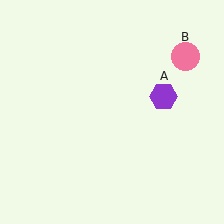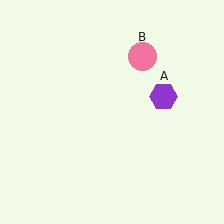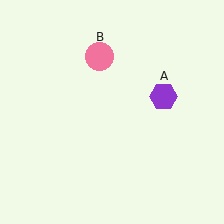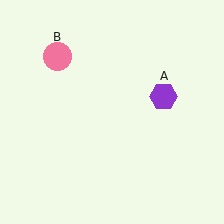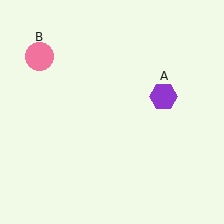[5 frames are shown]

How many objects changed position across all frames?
1 object changed position: pink circle (object B).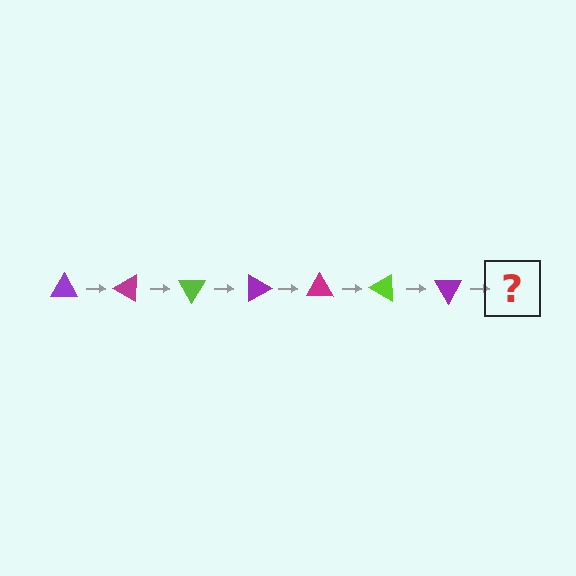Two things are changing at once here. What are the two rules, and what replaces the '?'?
The two rules are that it rotates 30 degrees each step and the color cycles through purple, magenta, and lime. The '?' should be a magenta triangle, rotated 210 degrees from the start.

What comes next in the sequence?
The next element should be a magenta triangle, rotated 210 degrees from the start.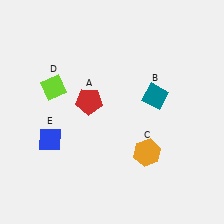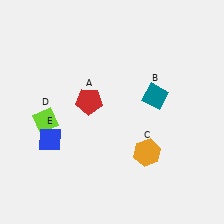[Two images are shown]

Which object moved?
The lime diamond (D) moved down.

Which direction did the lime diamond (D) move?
The lime diamond (D) moved down.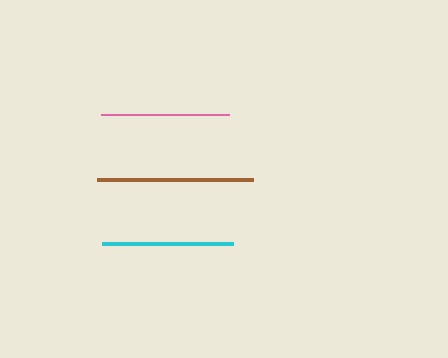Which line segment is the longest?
The brown line is the longest at approximately 157 pixels.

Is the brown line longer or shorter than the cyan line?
The brown line is longer than the cyan line.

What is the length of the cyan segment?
The cyan segment is approximately 131 pixels long.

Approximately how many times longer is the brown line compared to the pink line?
The brown line is approximately 1.2 times the length of the pink line.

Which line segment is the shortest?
The pink line is the shortest at approximately 128 pixels.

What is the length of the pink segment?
The pink segment is approximately 128 pixels long.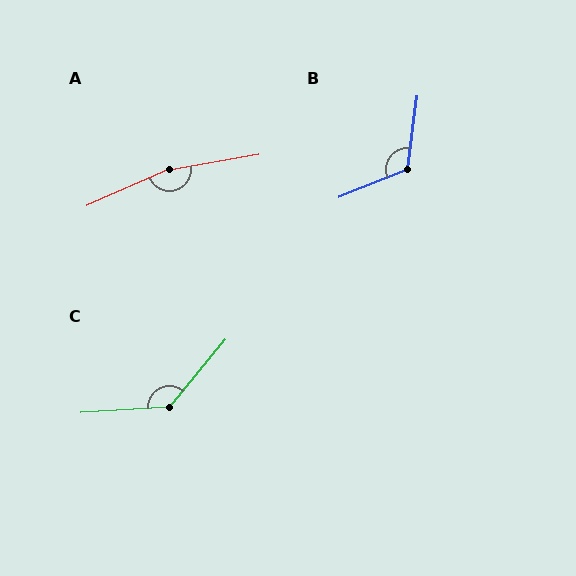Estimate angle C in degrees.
Approximately 133 degrees.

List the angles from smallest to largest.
B (119°), C (133°), A (166°).